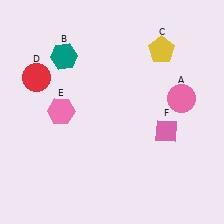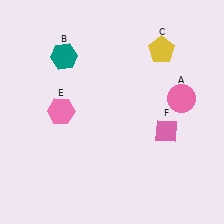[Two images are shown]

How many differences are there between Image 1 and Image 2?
There is 1 difference between the two images.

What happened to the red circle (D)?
The red circle (D) was removed in Image 2. It was in the top-left area of Image 1.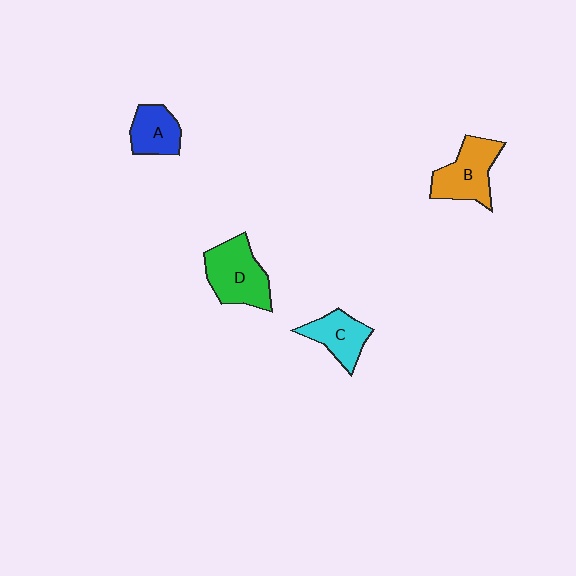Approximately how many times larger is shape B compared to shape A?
Approximately 1.4 times.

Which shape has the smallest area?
Shape A (blue).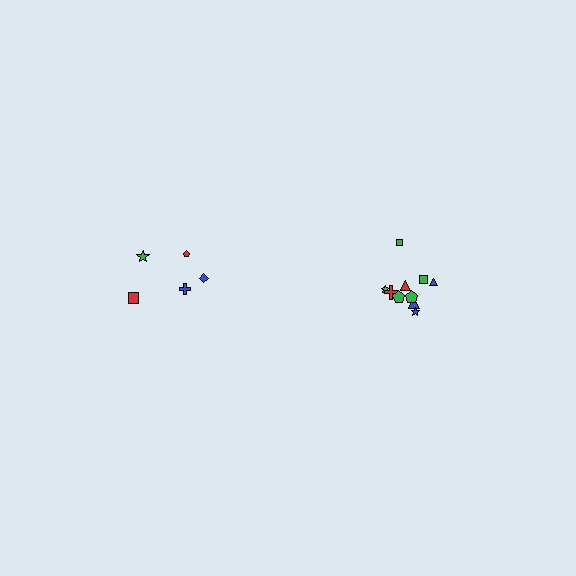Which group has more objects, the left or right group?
The right group.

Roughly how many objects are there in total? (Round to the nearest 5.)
Roughly 15 objects in total.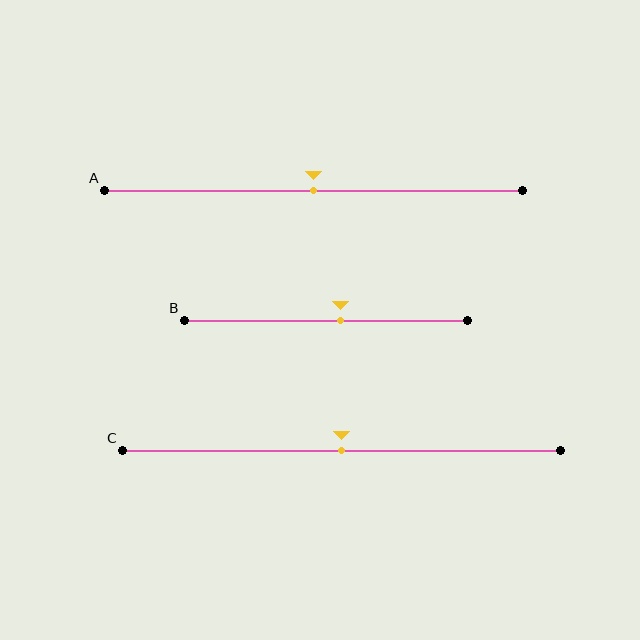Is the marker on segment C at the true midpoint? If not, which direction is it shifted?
Yes, the marker on segment C is at the true midpoint.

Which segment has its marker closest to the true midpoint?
Segment A has its marker closest to the true midpoint.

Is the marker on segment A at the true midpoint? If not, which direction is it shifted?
Yes, the marker on segment A is at the true midpoint.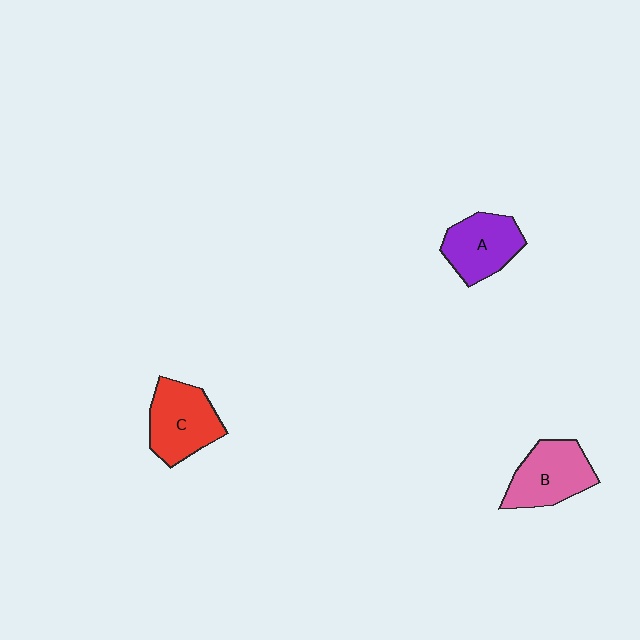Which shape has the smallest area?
Shape A (purple).